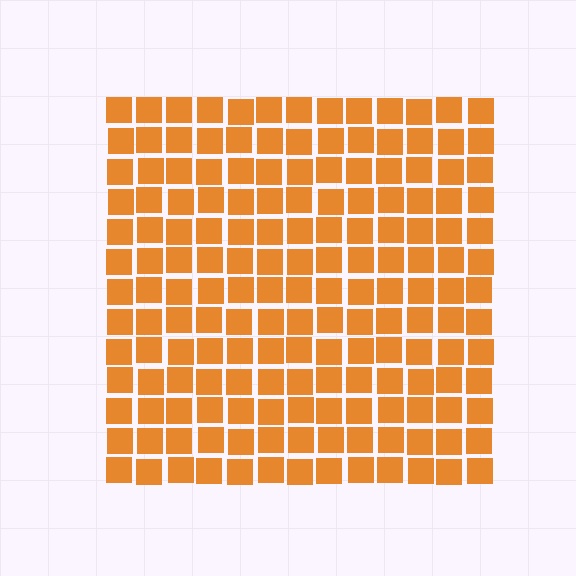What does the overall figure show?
The overall figure shows a square.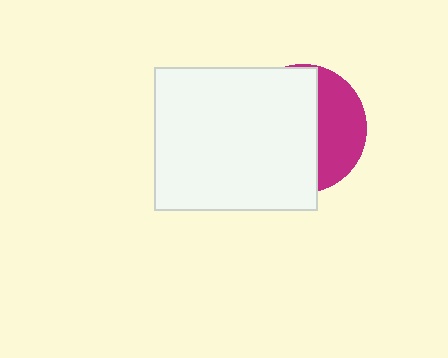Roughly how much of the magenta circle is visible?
A small part of it is visible (roughly 36%).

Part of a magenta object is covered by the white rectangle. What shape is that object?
It is a circle.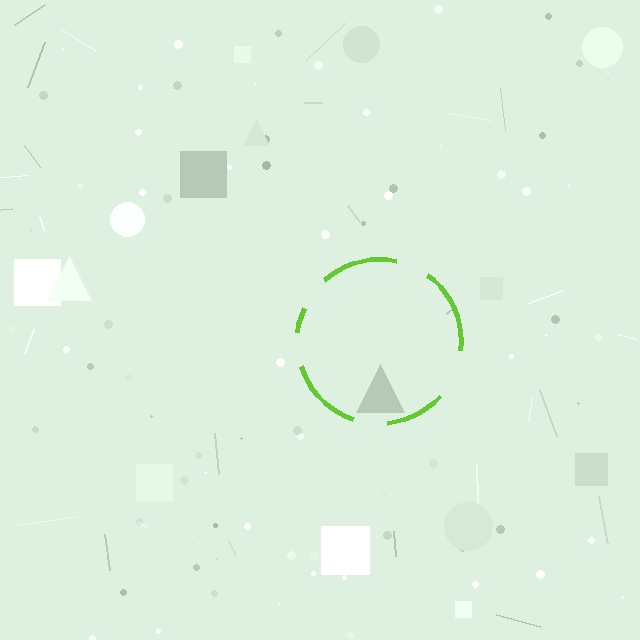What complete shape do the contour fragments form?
The contour fragments form a circle.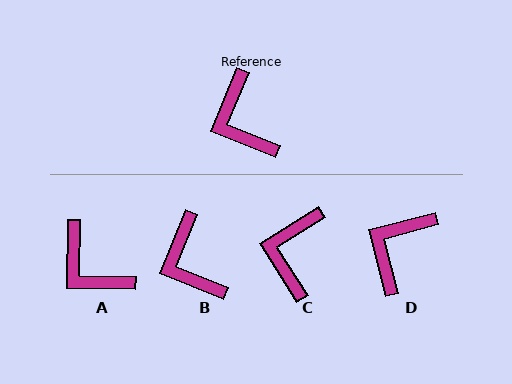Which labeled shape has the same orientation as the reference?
B.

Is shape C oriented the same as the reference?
No, it is off by about 35 degrees.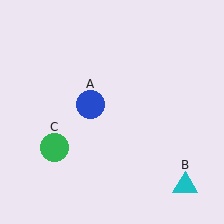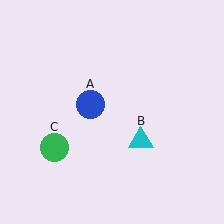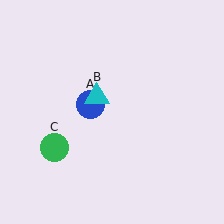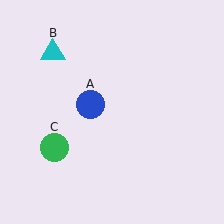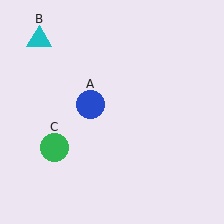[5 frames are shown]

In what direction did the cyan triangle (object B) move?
The cyan triangle (object B) moved up and to the left.